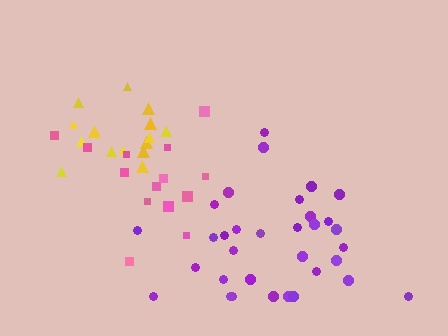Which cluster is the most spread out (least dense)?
Pink.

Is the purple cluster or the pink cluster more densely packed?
Purple.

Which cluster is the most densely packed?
Yellow.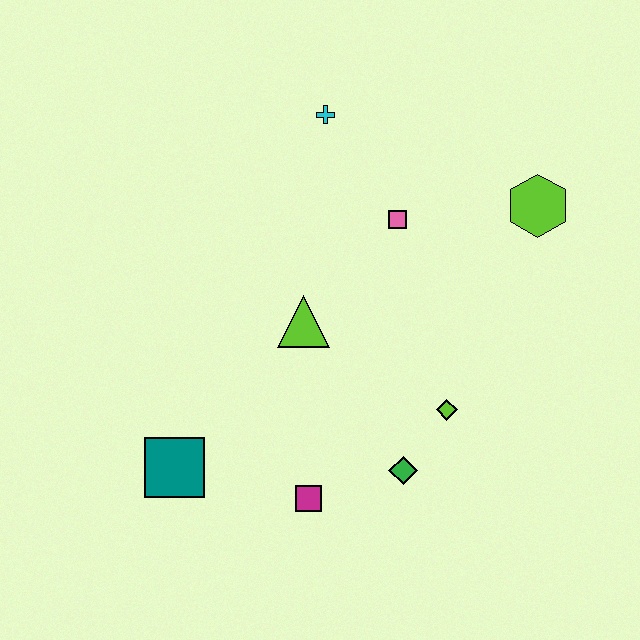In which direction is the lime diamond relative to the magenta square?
The lime diamond is to the right of the magenta square.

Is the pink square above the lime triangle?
Yes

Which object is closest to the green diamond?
The lime diamond is closest to the green diamond.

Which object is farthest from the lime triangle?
The lime hexagon is farthest from the lime triangle.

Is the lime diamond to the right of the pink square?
Yes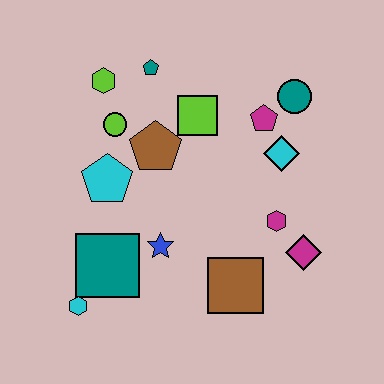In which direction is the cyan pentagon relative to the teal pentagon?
The cyan pentagon is below the teal pentagon.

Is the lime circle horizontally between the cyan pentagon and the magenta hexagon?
Yes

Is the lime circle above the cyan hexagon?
Yes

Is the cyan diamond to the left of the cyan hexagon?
No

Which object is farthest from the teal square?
The teal circle is farthest from the teal square.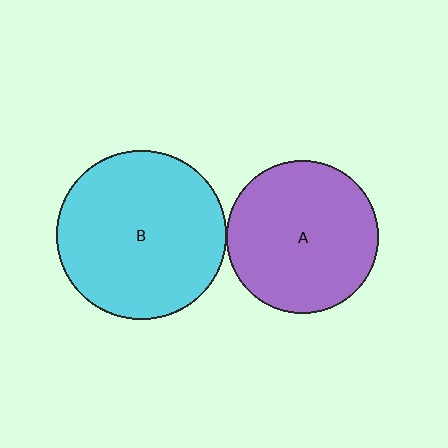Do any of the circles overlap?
No, none of the circles overlap.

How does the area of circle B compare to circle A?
Approximately 1.2 times.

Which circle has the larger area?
Circle B (cyan).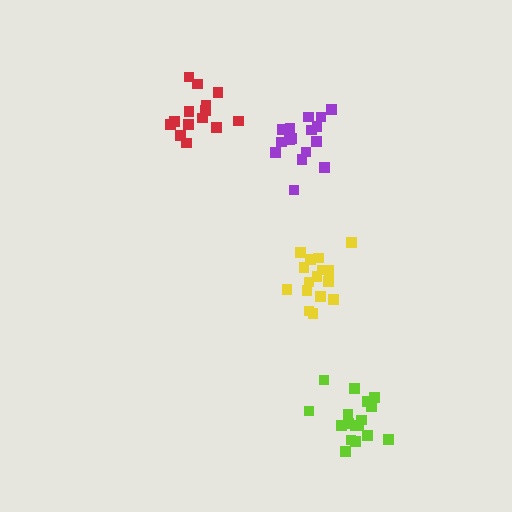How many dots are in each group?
Group 1: 14 dots, Group 2: 16 dots, Group 3: 16 dots, Group 4: 17 dots (63 total).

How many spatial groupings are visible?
There are 4 spatial groupings.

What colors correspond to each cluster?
The clusters are colored: red, yellow, purple, lime.